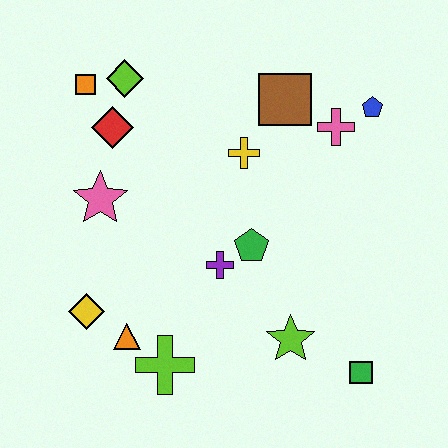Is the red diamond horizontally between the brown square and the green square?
No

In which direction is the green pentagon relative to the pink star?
The green pentagon is to the right of the pink star.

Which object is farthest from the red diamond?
The green square is farthest from the red diamond.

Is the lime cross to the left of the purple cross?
Yes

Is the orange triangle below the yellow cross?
Yes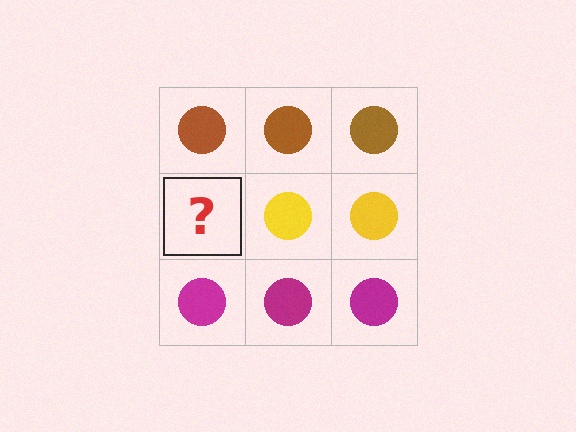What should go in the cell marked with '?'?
The missing cell should contain a yellow circle.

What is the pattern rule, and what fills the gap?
The rule is that each row has a consistent color. The gap should be filled with a yellow circle.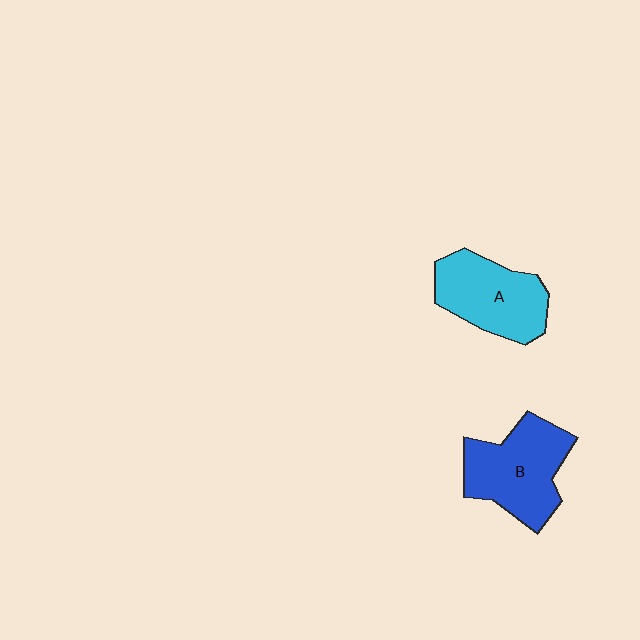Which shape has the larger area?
Shape B (blue).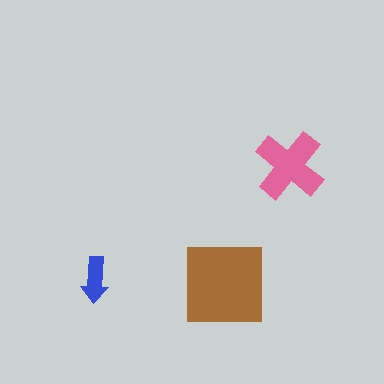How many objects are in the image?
There are 3 objects in the image.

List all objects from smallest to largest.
The blue arrow, the pink cross, the brown square.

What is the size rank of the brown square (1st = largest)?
1st.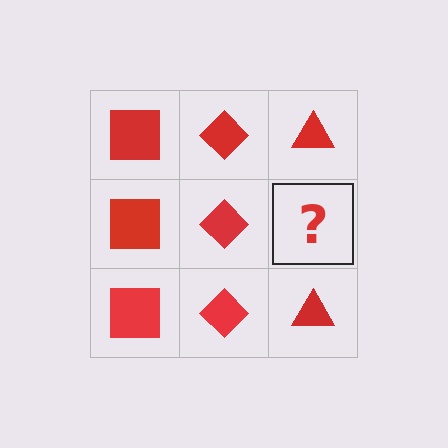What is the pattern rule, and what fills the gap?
The rule is that each column has a consistent shape. The gap should be filled with a red triangle.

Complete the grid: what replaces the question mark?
The question mark should be replaced with a red triangle.